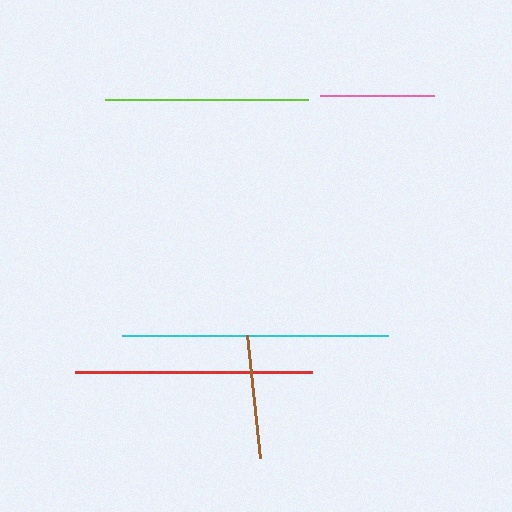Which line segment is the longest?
The cyan line is the longest at approximately 265 pixels.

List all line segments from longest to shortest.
From longest to shortest: cyan, red, lime, brown, pink.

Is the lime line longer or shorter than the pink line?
The lime line is longer than the pink line.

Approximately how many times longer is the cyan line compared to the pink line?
The cyan line is approximately 2.3 times the length of the pink line.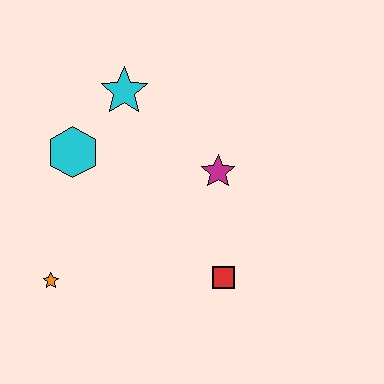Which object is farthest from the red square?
The cyan star is farthest from the red square.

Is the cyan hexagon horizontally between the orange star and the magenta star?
Yes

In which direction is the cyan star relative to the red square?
The cyan star is above the red square.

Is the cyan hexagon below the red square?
No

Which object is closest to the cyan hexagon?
The cyan star is closest to the cyan hexagon.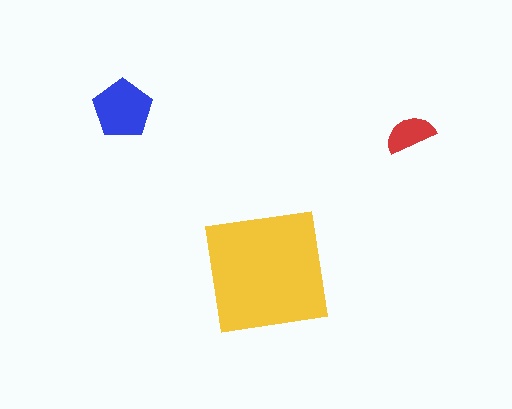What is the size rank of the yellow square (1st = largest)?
1st.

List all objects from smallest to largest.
The red semicircle, the blue pentagon, the yellow square.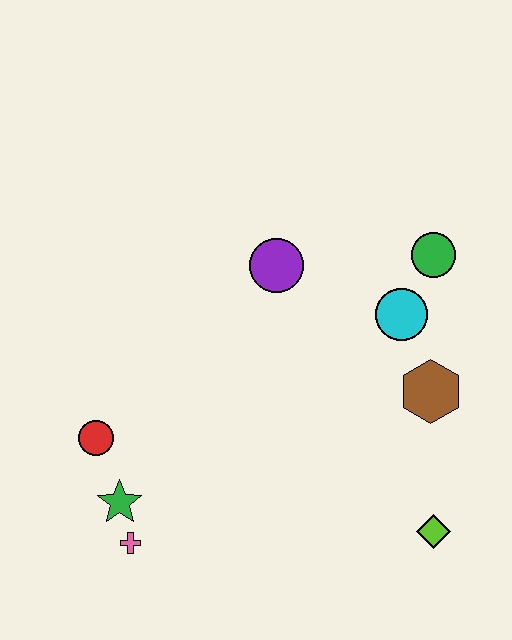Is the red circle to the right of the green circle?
No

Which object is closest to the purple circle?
The cyan circle is closest to the purple circle.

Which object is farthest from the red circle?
The green circle is farthest from the red circle.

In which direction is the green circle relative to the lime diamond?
The green circle is above the lime diamond.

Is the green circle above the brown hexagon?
Yes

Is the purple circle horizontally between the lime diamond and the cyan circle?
No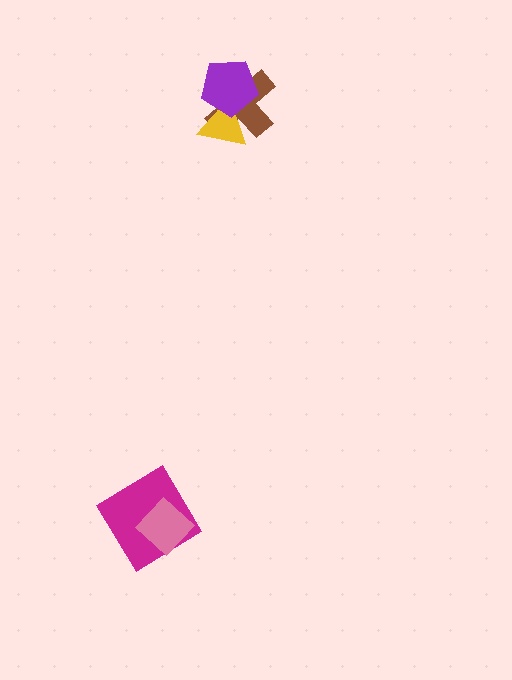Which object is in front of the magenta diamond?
The pink diamond is in front of the magenta diamond.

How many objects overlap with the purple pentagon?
2 objects overlap with the purple pentagon.